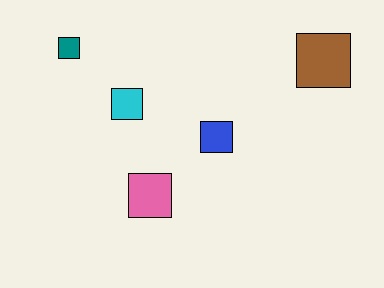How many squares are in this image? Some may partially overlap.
There are 5 squares.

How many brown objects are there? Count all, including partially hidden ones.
There is 1 brown object.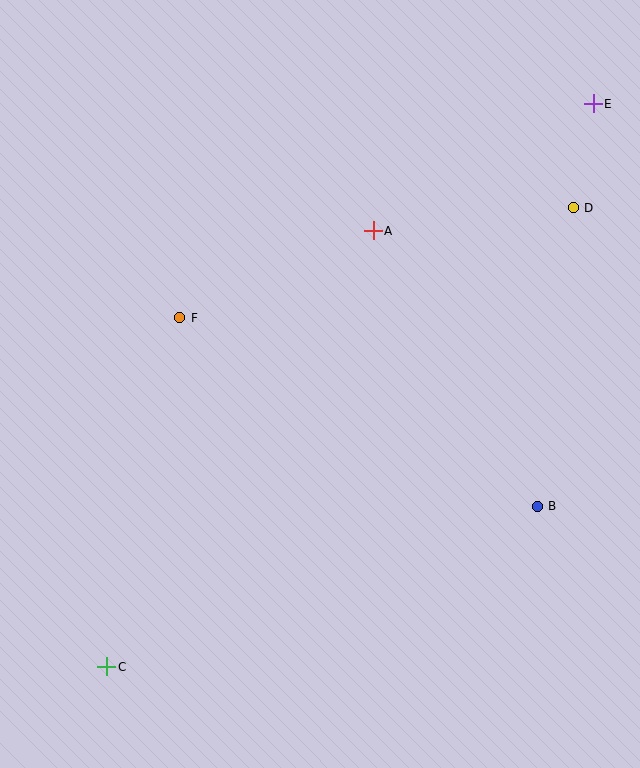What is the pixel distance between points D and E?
The distance between D and E is 106 pixels.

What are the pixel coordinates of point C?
Point C is at (107, 667).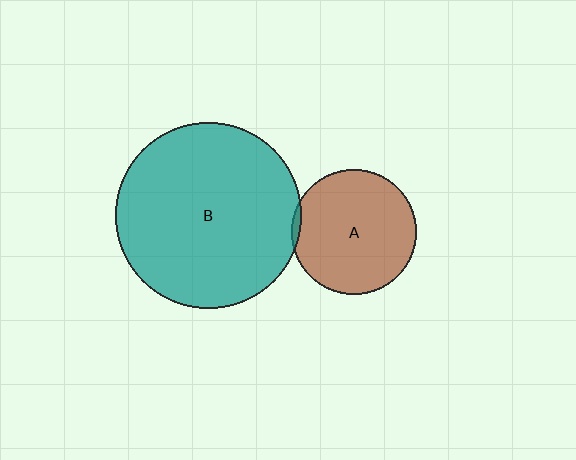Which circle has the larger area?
Circle B (teal).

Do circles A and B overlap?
Yes.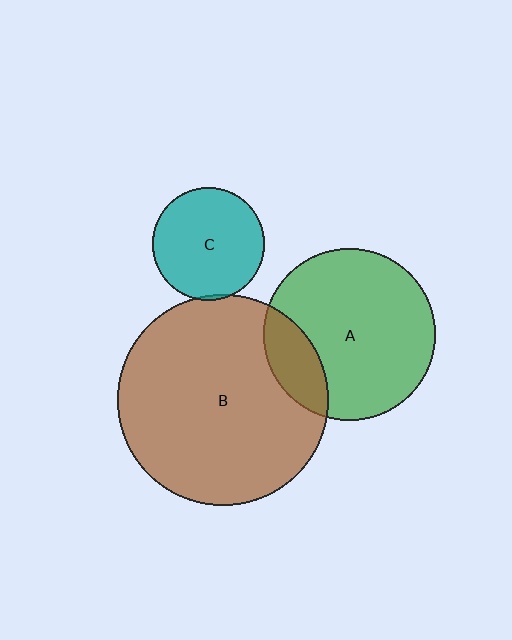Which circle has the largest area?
Circle B (brown).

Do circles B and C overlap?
Yes.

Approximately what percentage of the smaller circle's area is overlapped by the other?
Approximately 5%.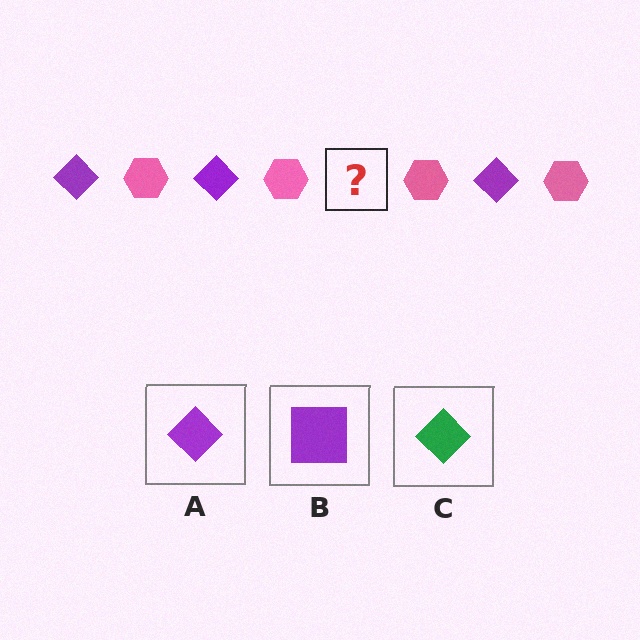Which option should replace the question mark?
Option A.